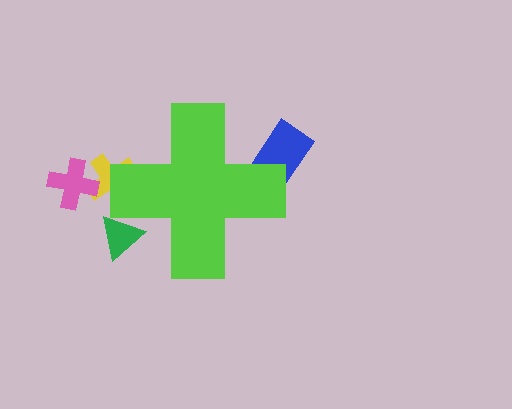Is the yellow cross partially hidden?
Yes, the yellow cross is partially hidden behind the lime cross.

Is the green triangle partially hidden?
Yes, the green triangle is partially hidden behind the lime cross.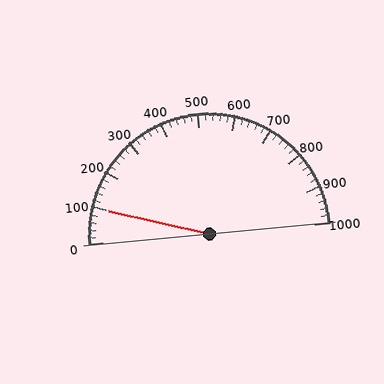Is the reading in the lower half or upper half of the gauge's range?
The reading is in the lower half of the range (0 to 1000).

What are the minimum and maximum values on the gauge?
The gauge ranges from 0 to 1000.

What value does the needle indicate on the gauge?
The needle indicates approximately 100.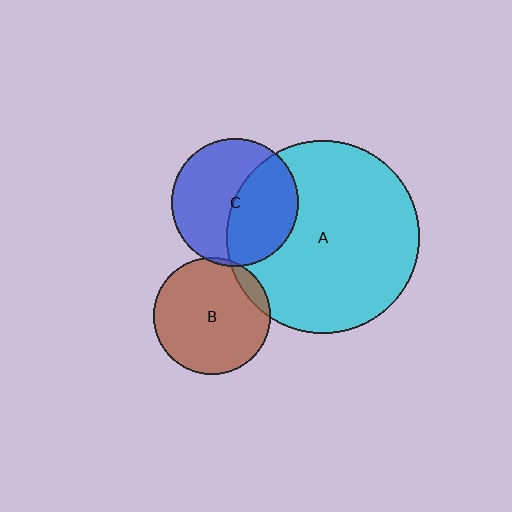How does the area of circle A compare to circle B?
Approximately 2.7 times.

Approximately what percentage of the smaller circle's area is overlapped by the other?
Approximately 5%.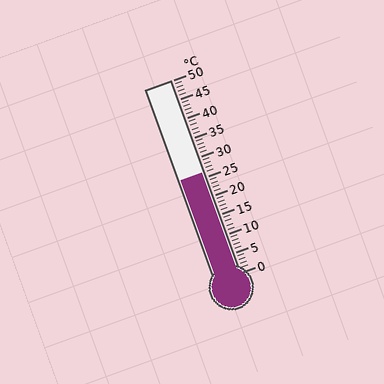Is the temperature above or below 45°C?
The temperature is below 45°C.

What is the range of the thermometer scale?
The thermometer scale ranges from 0°C to 50°C.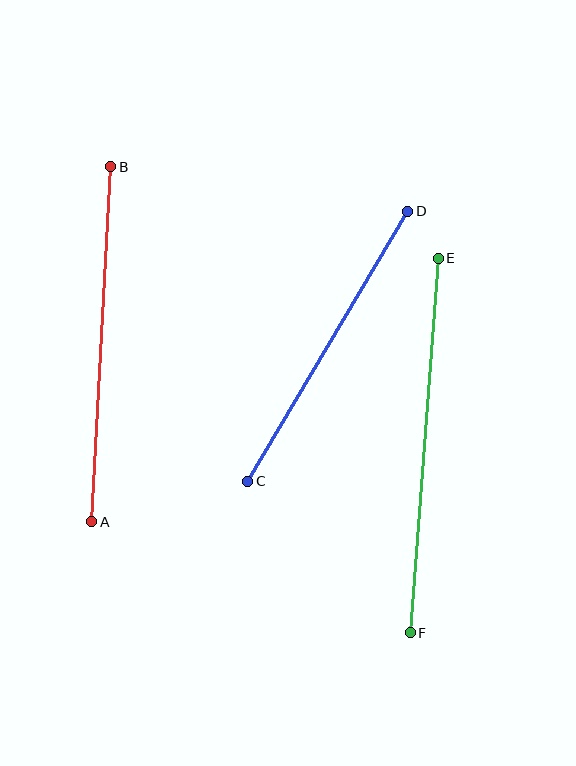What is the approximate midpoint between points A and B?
The midpoint is at approximately (101, 344) pixels.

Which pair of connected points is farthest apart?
Points E and F are farthest apart.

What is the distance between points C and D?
The distance is approximately 314 pixels.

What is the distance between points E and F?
The distance is approximately 375 pixels.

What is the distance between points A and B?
The distance is approximately 355 pixels.